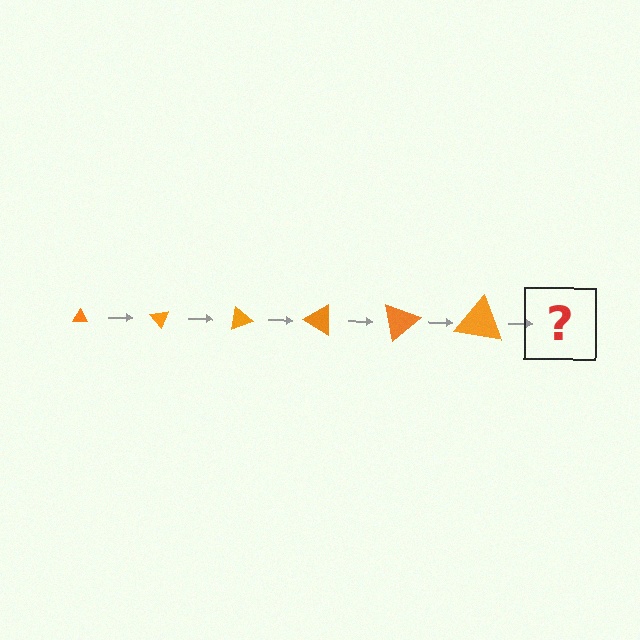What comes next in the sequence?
The next element should be a triangle, larger than the previous one and rotated 300 degrees from the start.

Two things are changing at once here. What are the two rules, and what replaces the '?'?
The two rules are that the triangle grows larger each step and it rotates 50 degrees each step. The '?' should be a triangle, larger than the previous one and rotated 300 degrees from the start.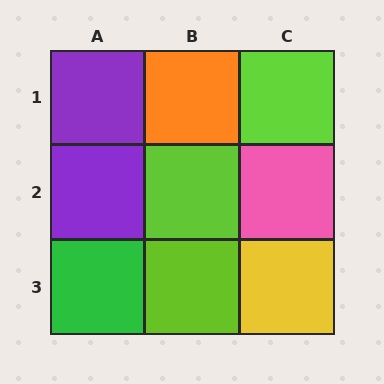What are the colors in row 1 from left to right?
Purple, orange, lime.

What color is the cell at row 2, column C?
Pink.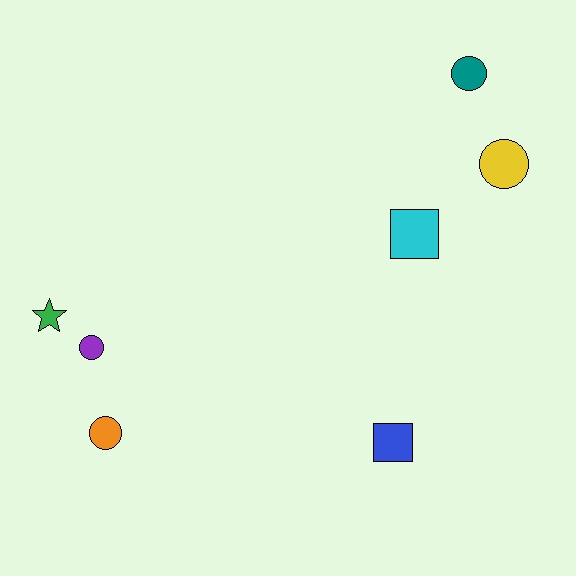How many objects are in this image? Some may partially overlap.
There are 7 objects.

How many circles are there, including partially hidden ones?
There are 4 circles.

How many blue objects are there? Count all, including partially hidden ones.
There is 1 blue object.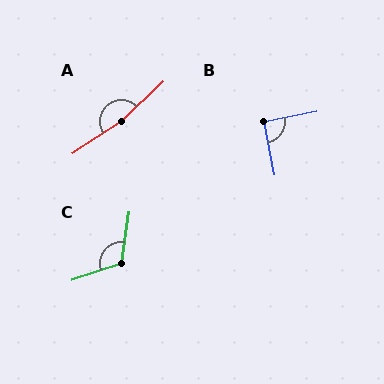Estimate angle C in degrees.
Approximately 116 degrees.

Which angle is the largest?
A, at approximately 170 degrees.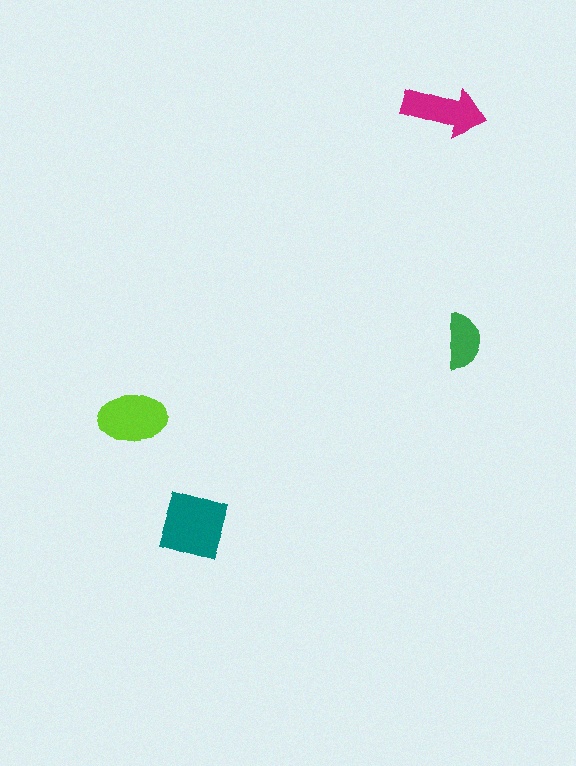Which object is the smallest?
The green semicircle.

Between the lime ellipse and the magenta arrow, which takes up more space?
The lime ellipse.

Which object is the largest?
The teal diamond.